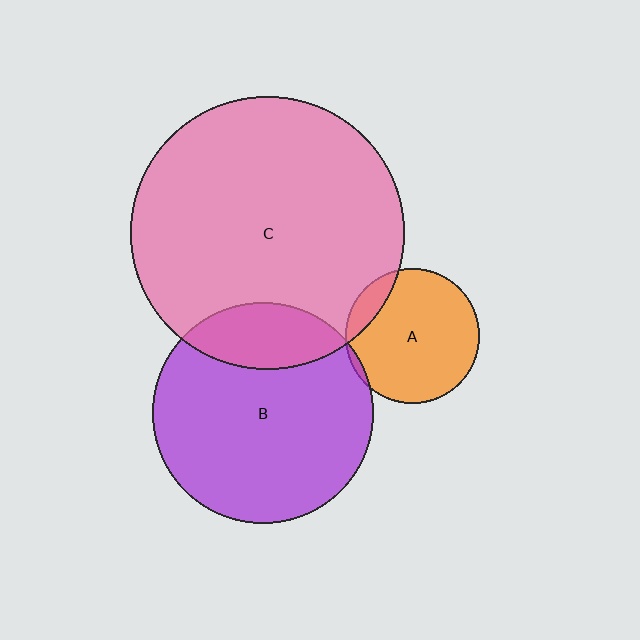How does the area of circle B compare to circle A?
Approximately 2.7 times.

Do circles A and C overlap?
Yes.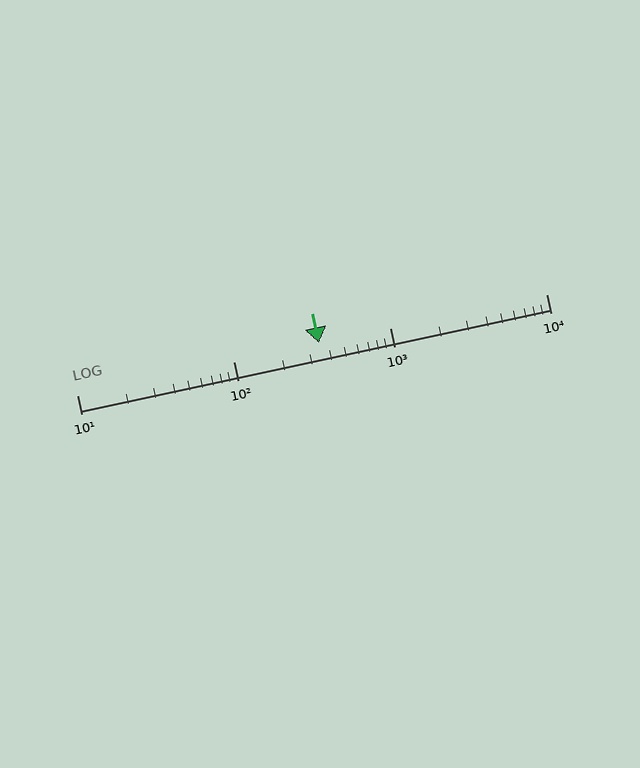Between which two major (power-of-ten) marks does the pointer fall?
The pointer is between 100 and 1000.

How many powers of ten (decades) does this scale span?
The scale spans 3 decades, from 10 to 10000.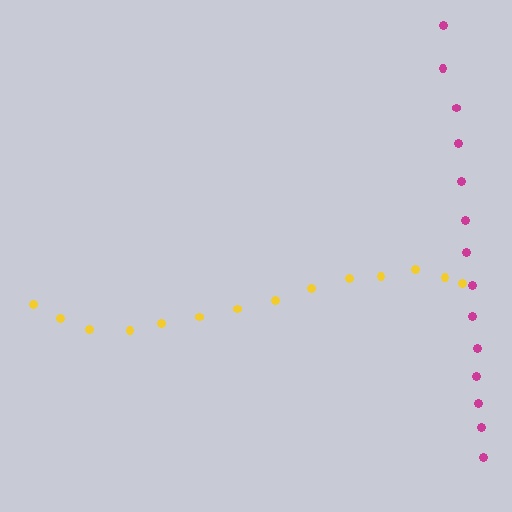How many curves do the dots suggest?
There are 2 distinct paths.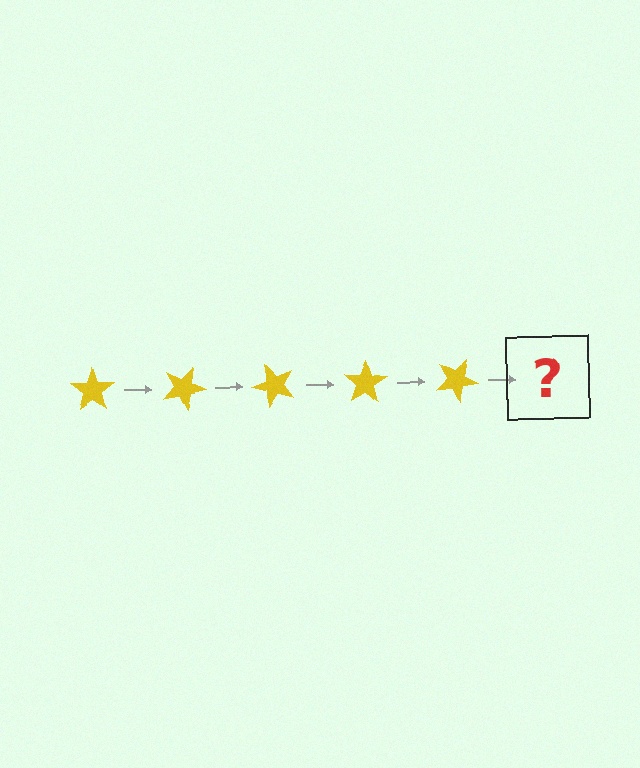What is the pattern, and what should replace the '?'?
The pattern is that the star rotates 25 degrees each step. The '?' should be a yellow star rotated 125 degrees.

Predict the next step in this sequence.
The next step is a yellow star rotated 125 degrees.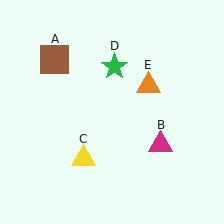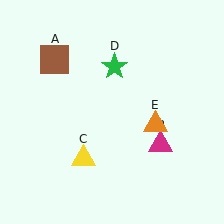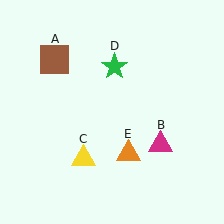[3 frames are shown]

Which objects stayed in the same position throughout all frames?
Brown square (object A) and magenta triangle (object B) and yellow triangle (object C) and green star (object D) remained stationary.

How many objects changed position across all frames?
1 object changed position: orange triangle (object E).